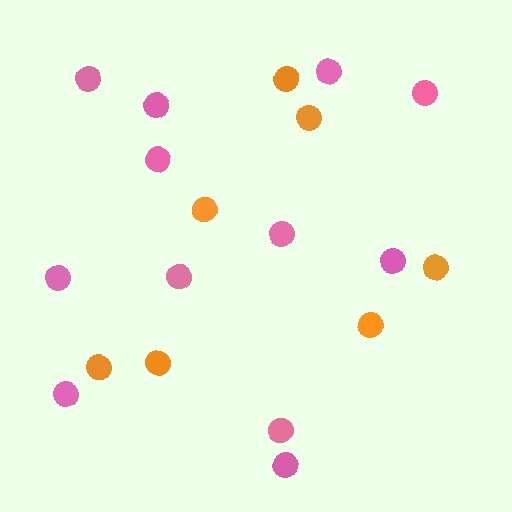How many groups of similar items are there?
There are 2 groups: one group of pink circles (12) and one group of orange circles (7).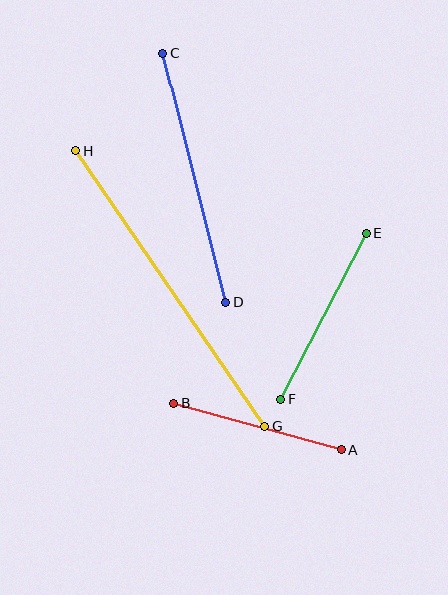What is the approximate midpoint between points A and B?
The midpoint is at approximately (258, 426) pixels.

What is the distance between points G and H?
The distance is approximately 334 pixels.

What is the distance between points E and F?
The distance is approximately 187 pixels.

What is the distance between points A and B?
The distance is approximately 174 pixels.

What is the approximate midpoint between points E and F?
The midpoint is at approximately (324, 316) pixels.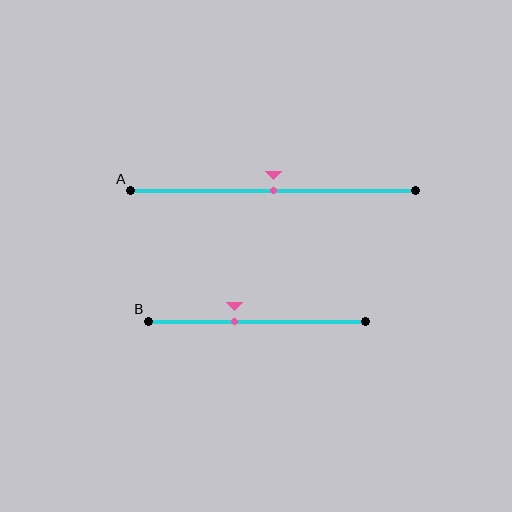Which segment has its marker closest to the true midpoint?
Segment A has its marker closest to the true midpoint.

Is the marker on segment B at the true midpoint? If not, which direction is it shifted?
No, the marker on segment B is shifted to the left by about 11% of the segment length.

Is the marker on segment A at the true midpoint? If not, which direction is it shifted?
Yes, the marker on segment A is at the true midpoint.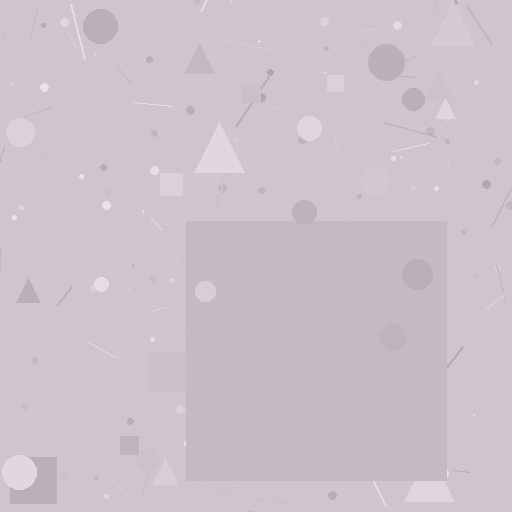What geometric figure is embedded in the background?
A square is embedded in the background.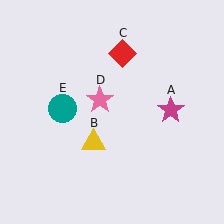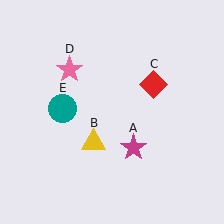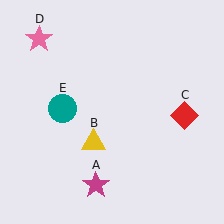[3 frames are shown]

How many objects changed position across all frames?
3 objects changed position: magenta star (object A), red diamond (object C), pink star (object D).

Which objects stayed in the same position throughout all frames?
Yellow triangle (object B) and teal circle (object E) remained stationary.